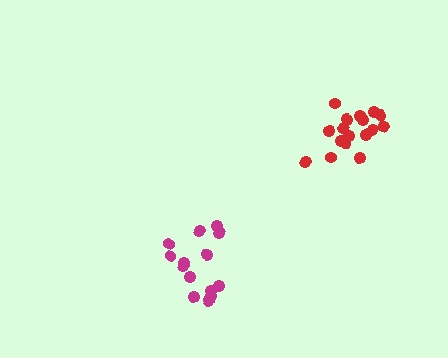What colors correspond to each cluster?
The clusters are colored: red, magenta.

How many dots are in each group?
Group 1: 18 dots, Group 2: 14 dots (32 total).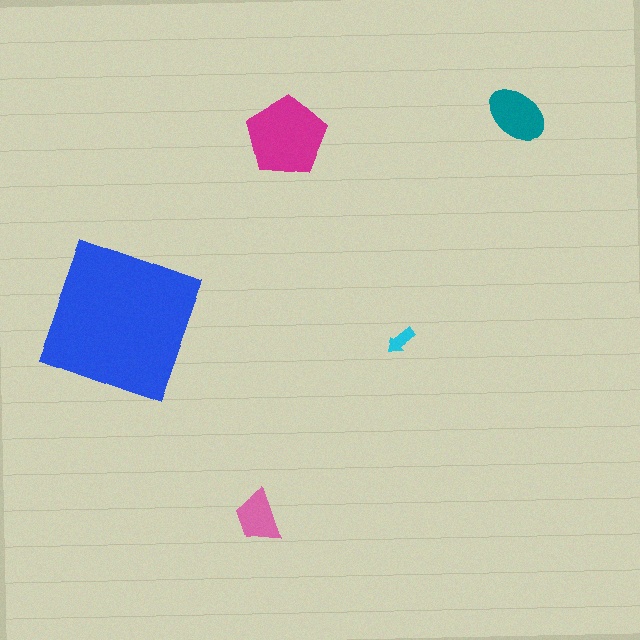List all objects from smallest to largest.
The cyan arrow, the pink trapezoid, the teal ellipse, the magenta pentagon, the blue square.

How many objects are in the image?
There are 5 objects in the image.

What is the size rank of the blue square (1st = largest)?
1st.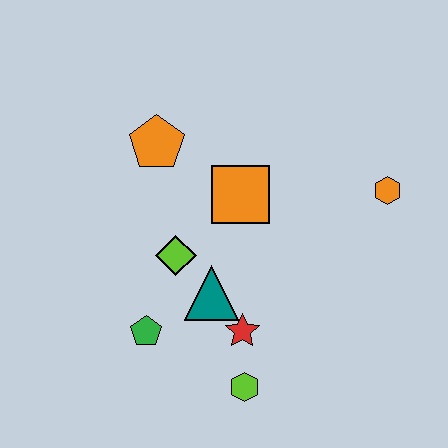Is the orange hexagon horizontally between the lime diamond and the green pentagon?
No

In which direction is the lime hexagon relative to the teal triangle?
The lime hexagon is below the teal triangle.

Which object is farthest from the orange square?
The lime hexagon is farthest from the orange square.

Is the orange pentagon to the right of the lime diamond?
No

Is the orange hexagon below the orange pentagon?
Yes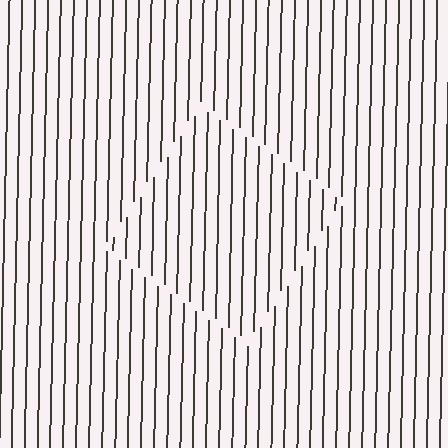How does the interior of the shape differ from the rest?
The interior of the shape contains the same grating, shifted by half a period — the contour is defined by the phase discontinuity where line-ends from the inner and outer gratings abut.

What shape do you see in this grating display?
An illusory square. The interior of the shape contains the same grating, shifted by half a period — the contour is defined by the phase discontinuity where line-ends from the inner and outer gratings abut.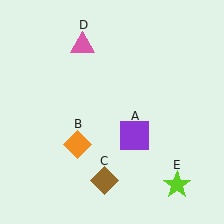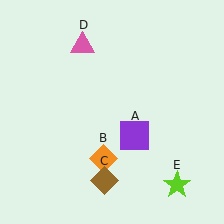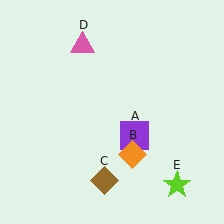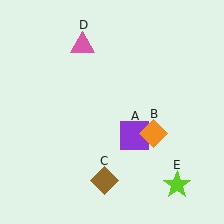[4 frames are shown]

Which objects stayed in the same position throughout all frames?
Purple square (object A) and brown diamond (object C) and pink triangle (object D) and lime star (object E) remained stationary.